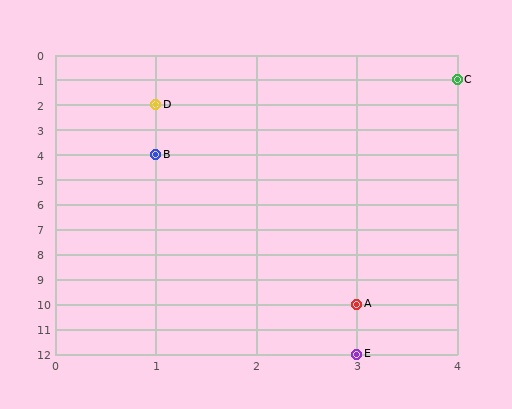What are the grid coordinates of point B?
Point B is at grid coordinates (1, 4).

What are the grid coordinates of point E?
Point E is at grid coordinates (3, 12).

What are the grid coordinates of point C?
Point C is at grid coordinates (4, 1).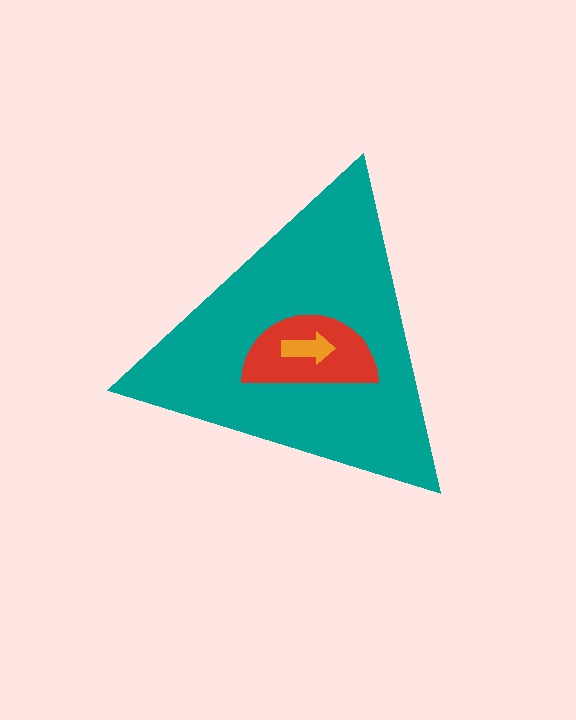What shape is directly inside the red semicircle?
The orange arrow.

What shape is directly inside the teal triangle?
The red semicircle.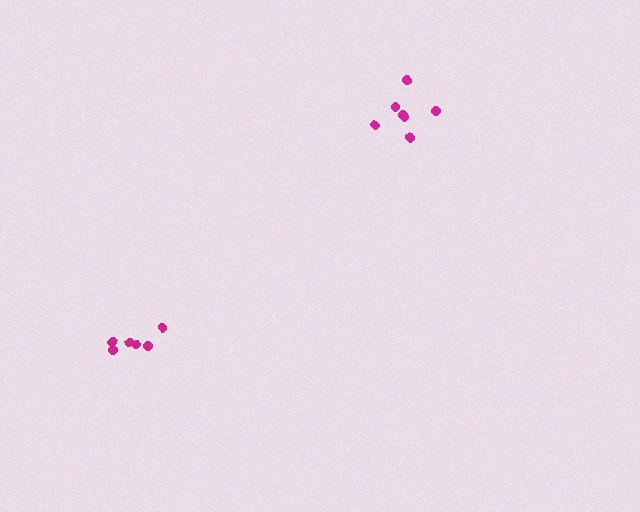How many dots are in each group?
Group 1: 6 dots, Group 2: 7 dots (13 total).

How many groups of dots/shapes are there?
There are 2 groups.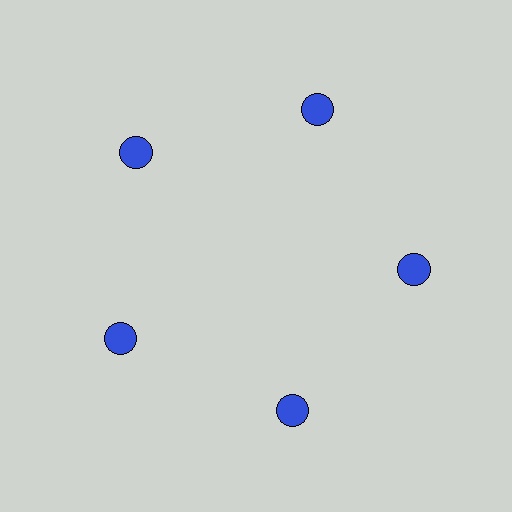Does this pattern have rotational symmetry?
Yes, this pattern has 5-fold rotational symmetry. It looks the same after rotating 72 degrees around the center.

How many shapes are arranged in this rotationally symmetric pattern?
There are 5 shapes, arranged in 5 groups of 1.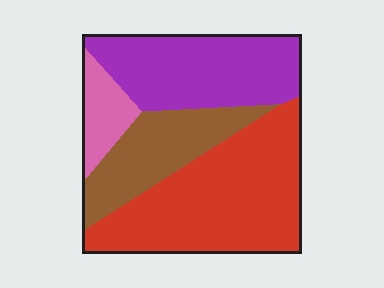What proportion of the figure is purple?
Purple takes up about one third (1/3) of the figure.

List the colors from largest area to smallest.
From largest to smallest: red, purple, brown, pink.